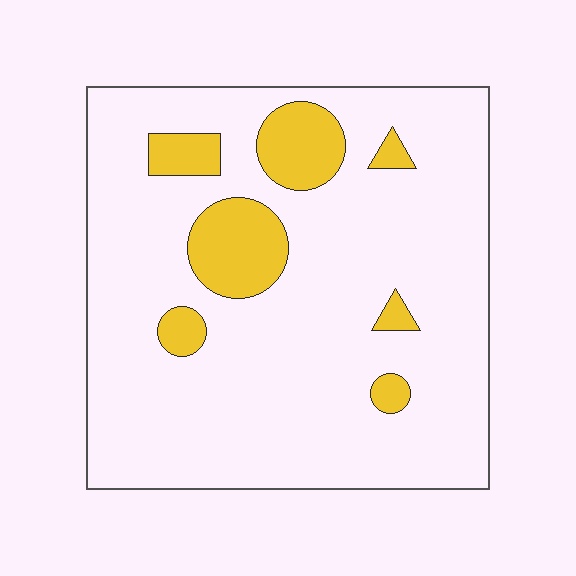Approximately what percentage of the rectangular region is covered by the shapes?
Approximately 15%.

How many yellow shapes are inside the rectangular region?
7.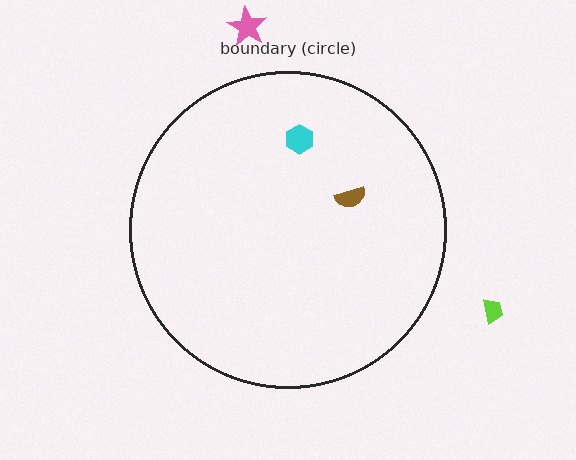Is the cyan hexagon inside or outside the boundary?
Inside.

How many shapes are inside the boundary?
2 inside, 2 outside.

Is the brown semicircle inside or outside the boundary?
Inside.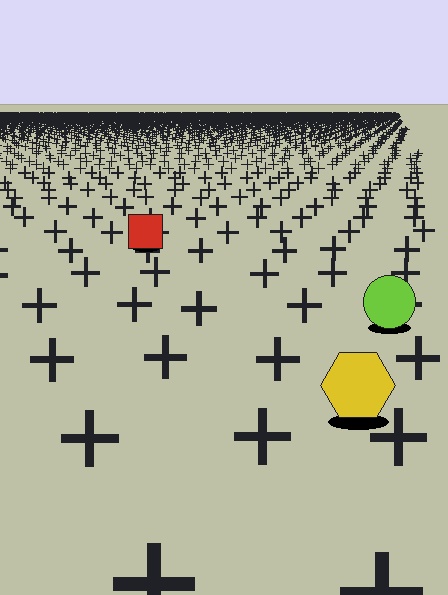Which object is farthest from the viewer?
The red square is farthest from the viewer. It appears smaller and the ground texture around it is denser.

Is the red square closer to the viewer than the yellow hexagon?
No. The yellow hexagon is closer — you can tell from the texture gradient: the ground texture is coarser near it.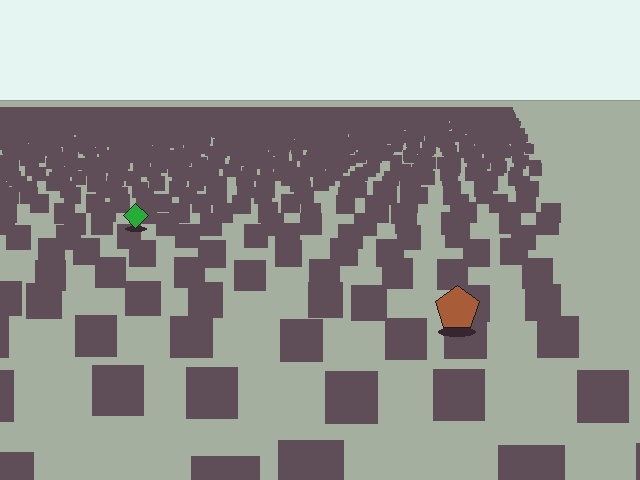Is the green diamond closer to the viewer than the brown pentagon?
No. The brown pentagon is closer — you can tell from the texture gradient: the ground texture is coarser near it.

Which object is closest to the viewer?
The brown pentagon is closest. The texture marks near it are larger and more spread out.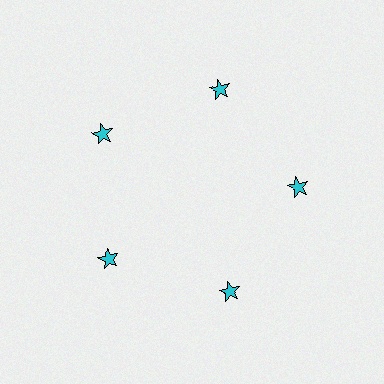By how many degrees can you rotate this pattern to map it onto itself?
The pattern maps onto itself every 72 degrees of rotation.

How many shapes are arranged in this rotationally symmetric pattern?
There are 5 shapes, arranged in 5 groups of 1.